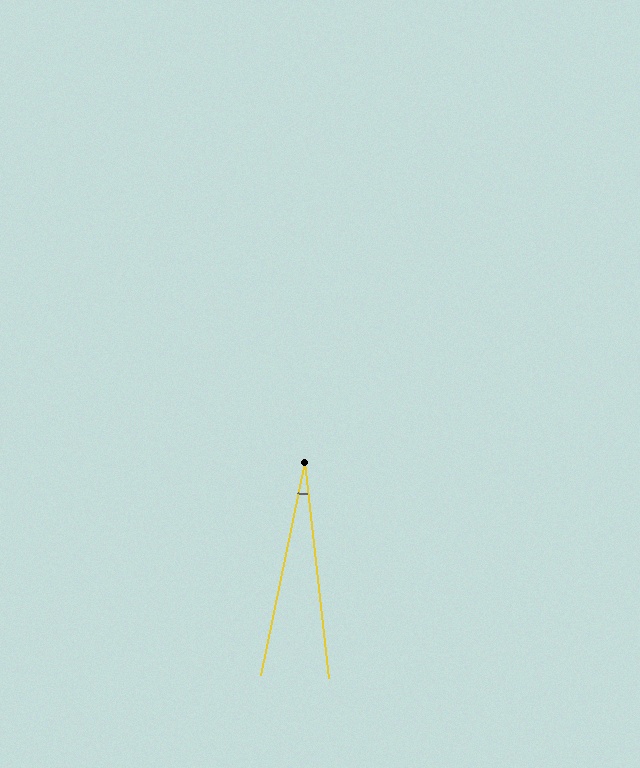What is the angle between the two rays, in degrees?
Approximately 18 degrees.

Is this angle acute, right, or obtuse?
It is acute.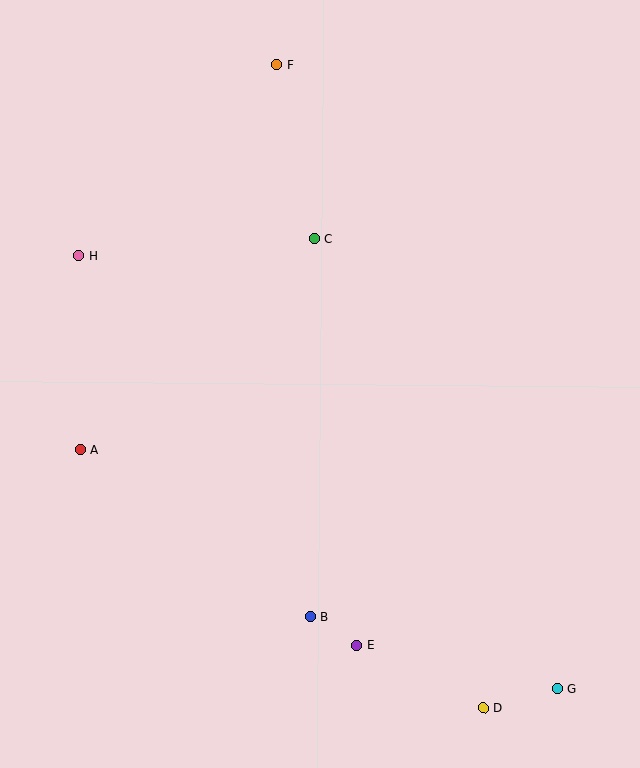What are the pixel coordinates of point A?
Point A is at (81, 450).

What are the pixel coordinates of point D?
Point D is at (483, 708).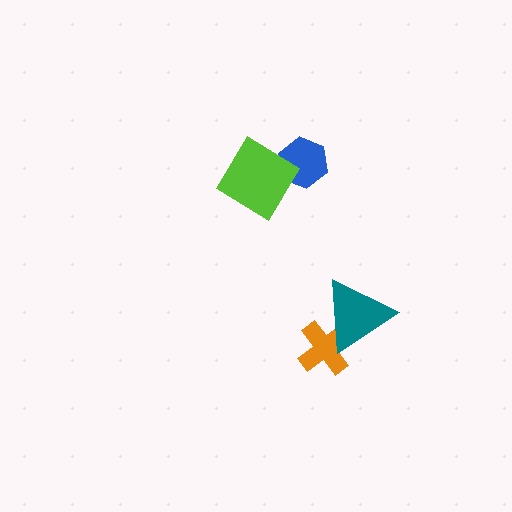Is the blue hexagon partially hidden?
Yes, it is partially covered by another shape.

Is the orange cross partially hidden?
Yes, it is partially covered by another shape.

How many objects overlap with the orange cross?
1 object overlaps with the orange cross.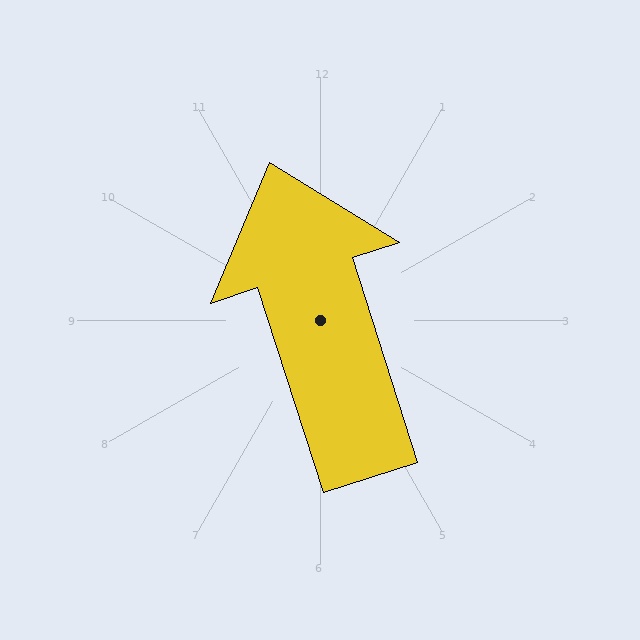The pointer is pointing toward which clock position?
Roughly 11 o'clock.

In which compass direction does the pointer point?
North.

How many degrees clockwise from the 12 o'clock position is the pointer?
Approximately 342 degrees.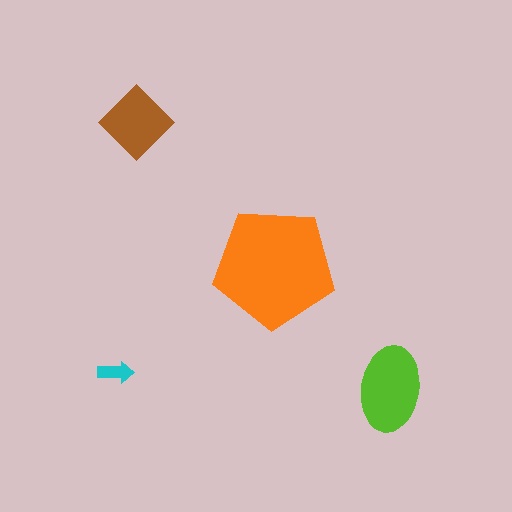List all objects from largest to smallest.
The orange pentagon, the lime ellipse, the brown diamond, the cyan arrow.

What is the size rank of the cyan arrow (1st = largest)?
4th.